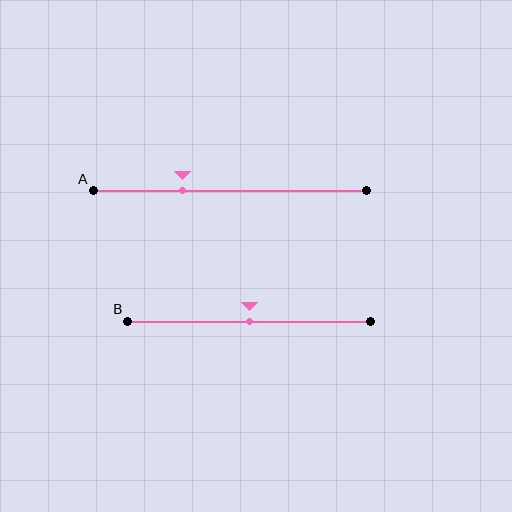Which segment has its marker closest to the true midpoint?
Segment B has its marker closest to the true midpoint.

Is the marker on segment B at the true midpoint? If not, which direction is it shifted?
Yes, the marker on segment B is at the true midpoint.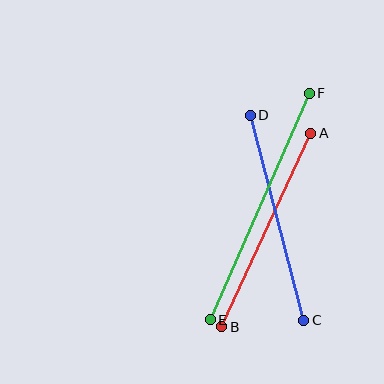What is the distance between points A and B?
The distance is approximately 213 pixels.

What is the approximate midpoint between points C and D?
The midpoint is at approximately (277, 218) pixels.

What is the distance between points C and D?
The distance is approximately 212 pixels.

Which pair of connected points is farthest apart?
Points E and F are farthest apart.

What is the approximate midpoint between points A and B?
The midpoint is at approximately (266, 230) pixels.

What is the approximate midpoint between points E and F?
The midpoint is at approximately (260, 207) pixels.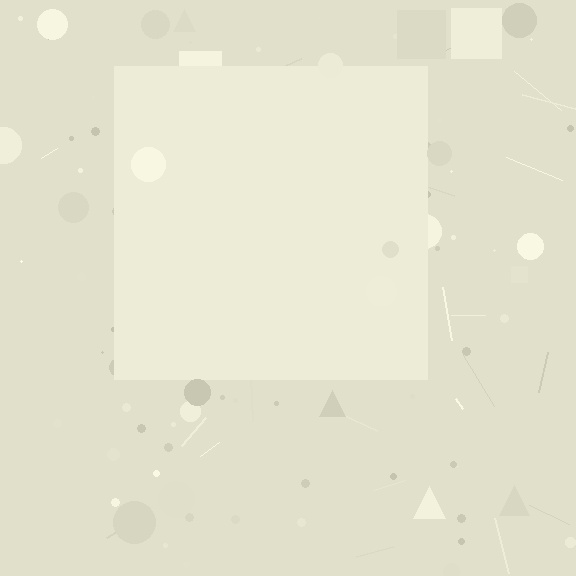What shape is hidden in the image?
A square is hidden in the image.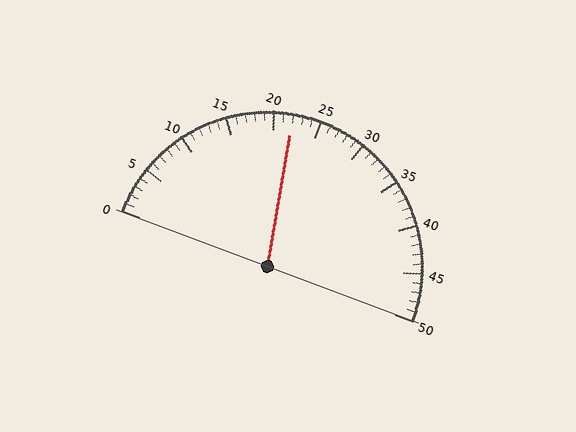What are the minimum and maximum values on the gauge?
The gauge ranges from 0 to 50.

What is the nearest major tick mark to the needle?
The nearest major tick mark is 20.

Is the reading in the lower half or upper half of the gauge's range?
The reading is in the lower half of the range (0 to 50).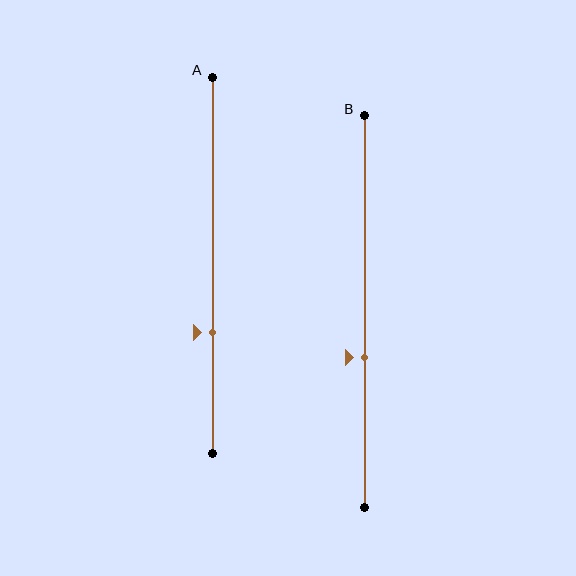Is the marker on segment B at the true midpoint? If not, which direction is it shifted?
No, the marker on segment B is shifted downward by about 12% of the segment length.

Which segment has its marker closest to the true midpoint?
Segment B has its marker closest to the true midpoint.